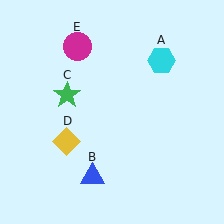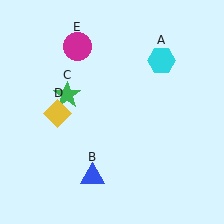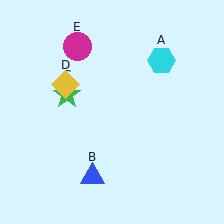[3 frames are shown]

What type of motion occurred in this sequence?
The yellow diamond (object D) rotated clockwise around the center of the scene.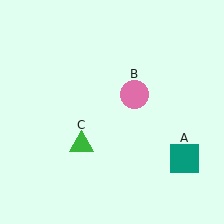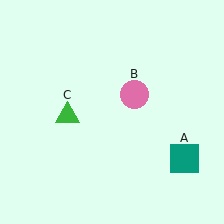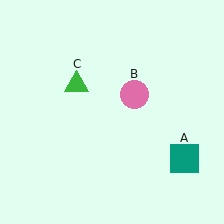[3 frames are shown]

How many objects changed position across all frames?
1 object changed position: green triangle (object C).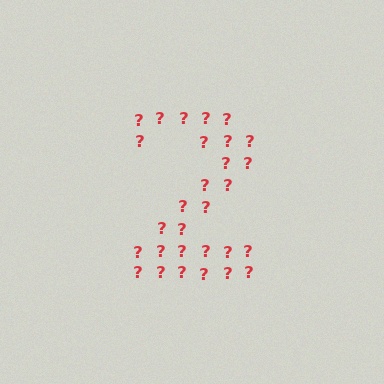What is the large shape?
The large shape is the digit 2.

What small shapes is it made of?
It is made of small question marks.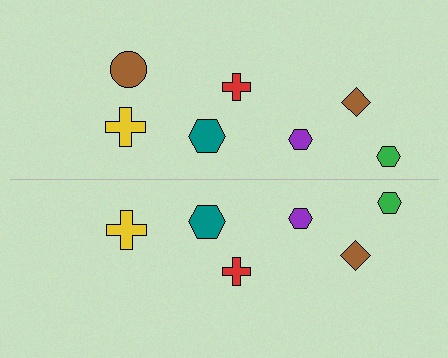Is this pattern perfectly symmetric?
No, the pattern is not perfectly symmetric. A brown circle is missing from the bottom side.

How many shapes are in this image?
There are 13 shapes in this image.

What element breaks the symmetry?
A brown circle is missing from the bottom side.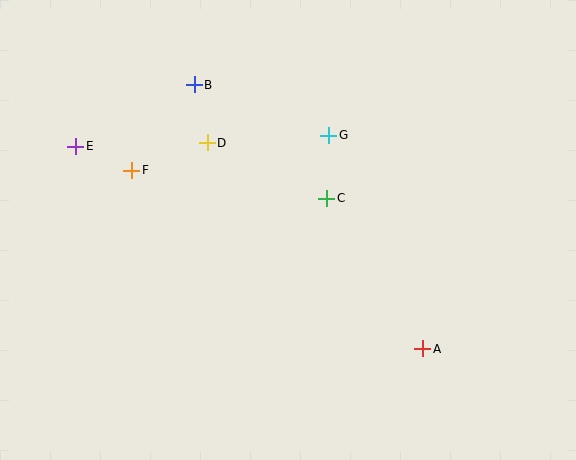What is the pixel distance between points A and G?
The distance between A and G is 233 pixels.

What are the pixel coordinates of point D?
Point D is at (207, 143).